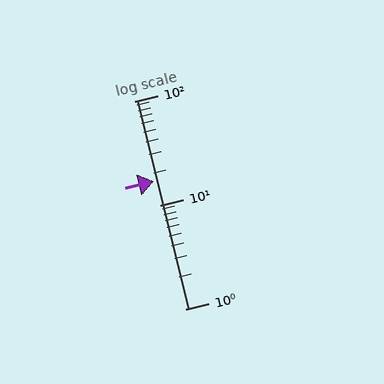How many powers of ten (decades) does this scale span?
The scale spans 2 decades, from 1 to 100.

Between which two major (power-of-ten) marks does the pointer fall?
The pointer is between 10 and 100.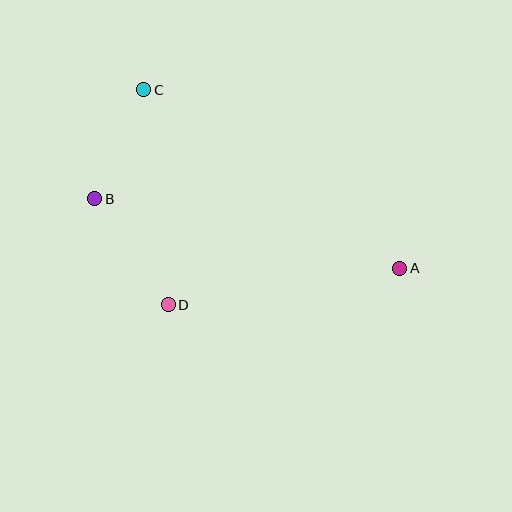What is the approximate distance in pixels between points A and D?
The distance between A and D is approximately 234 pixels.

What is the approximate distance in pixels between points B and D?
The distance between B and D is approximately 129 pixels.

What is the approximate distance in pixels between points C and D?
The distance between C and D is approximately 217 pixels.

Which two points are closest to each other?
Points B and C are closest to each other.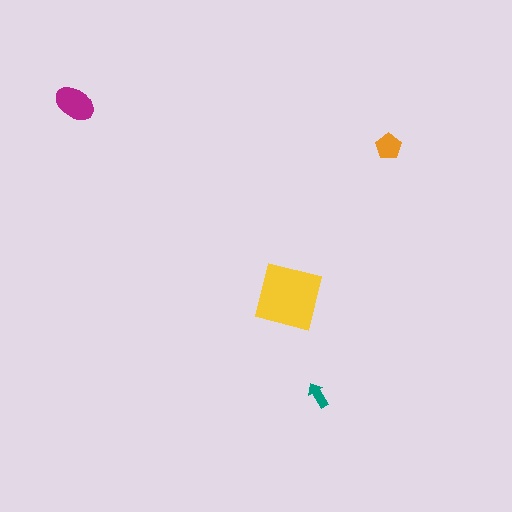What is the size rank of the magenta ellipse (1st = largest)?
2nd.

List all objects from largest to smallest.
The yellow square, the magenta ellipse, the orange pentagon, the teal arrow.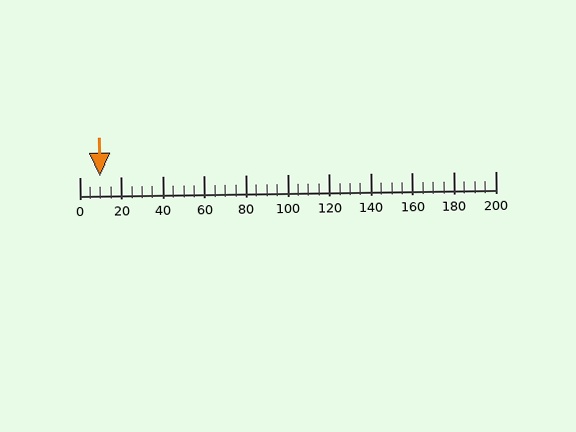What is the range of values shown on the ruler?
The ruler shows values from 0 to 200.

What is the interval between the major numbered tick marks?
The major tick marks are spaced 20 units apart.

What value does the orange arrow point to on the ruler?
The orange arrow points to approximately 10.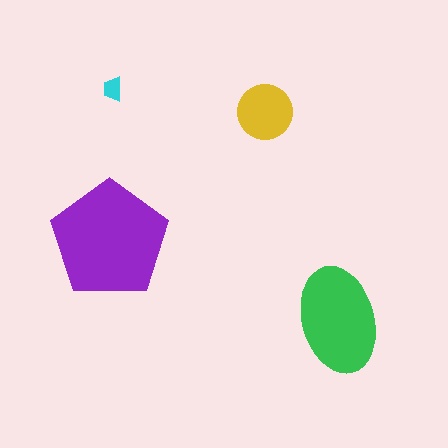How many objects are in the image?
There are 4 objects in the image.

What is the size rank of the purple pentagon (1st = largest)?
1st.